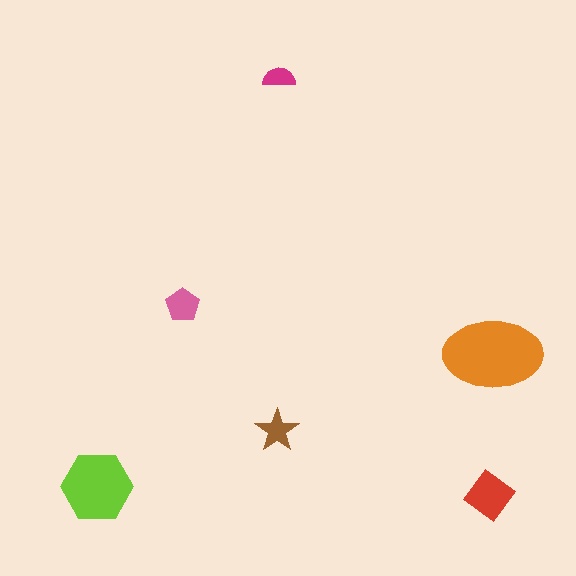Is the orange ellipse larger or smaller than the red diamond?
Larger.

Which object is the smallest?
The magenta semicircle.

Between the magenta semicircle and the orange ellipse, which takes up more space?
The orange ellipse.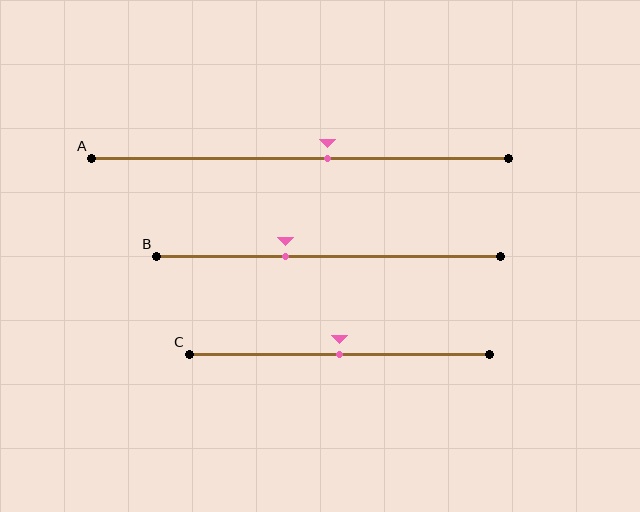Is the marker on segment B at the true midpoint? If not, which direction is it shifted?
No, the marker on segment B is shifted to the left by about 13% of the segment length.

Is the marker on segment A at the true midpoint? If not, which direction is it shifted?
No, the marker on segment A is shifted to the right by about 7% of the segment length.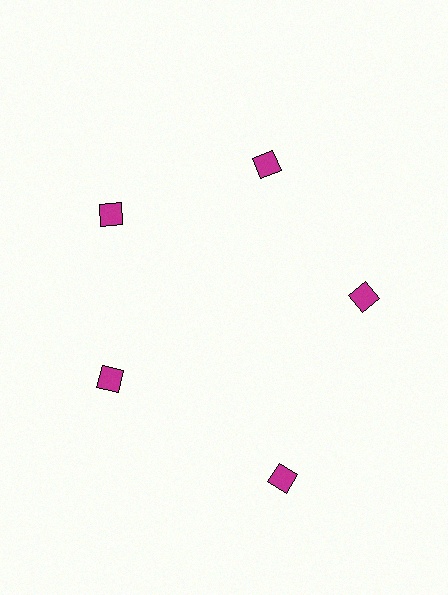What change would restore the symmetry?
The symmetry would be restored by moving it inward, back onto the ring so that all 5 diamonds sit at equal angles and equal distance from the center.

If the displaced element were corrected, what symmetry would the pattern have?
It would have 5-fold rotational symmetry — the pattern would map onto itself every 72 degrees.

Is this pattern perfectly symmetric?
No. The 5 magenta diamonds are arranged in a ring, but one element near the 5 o'clock position is pushed outward from the center, breaking the 5-fold rotational symmetry.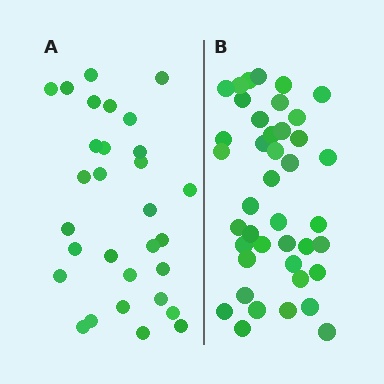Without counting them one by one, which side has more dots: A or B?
Region B (the right region) has more dots.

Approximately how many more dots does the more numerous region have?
Region B has roughly 12 or so more dots than region A.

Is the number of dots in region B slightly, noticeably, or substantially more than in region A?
Region B has noticeably more, but not dramatically so. The ratio is roughly 1.4 to 1.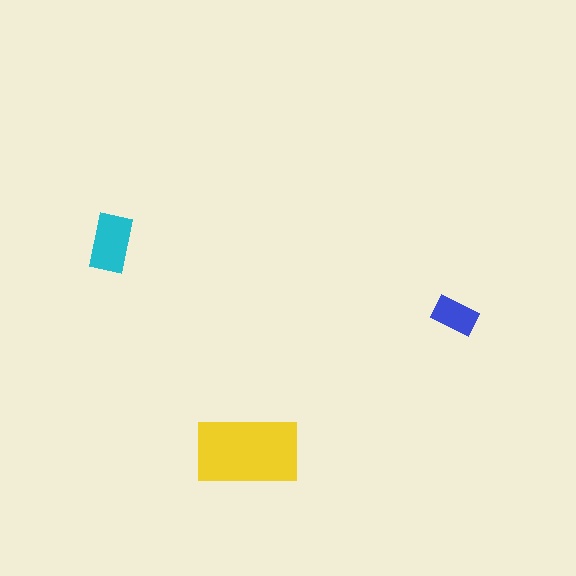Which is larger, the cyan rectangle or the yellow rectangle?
The yellow one.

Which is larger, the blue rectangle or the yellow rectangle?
The yellow one.